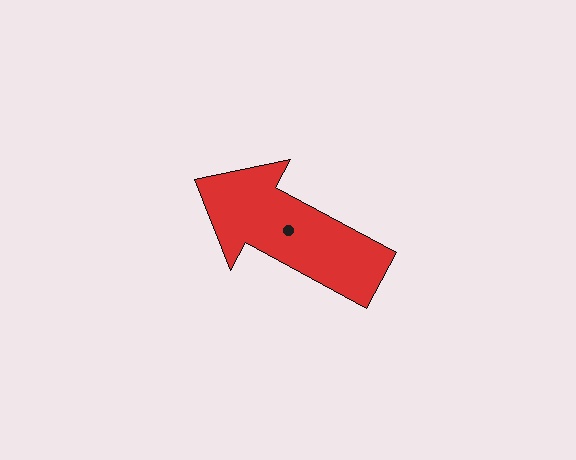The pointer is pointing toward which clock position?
Roughly 10 o'clock.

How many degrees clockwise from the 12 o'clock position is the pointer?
Approximately 298 degrees.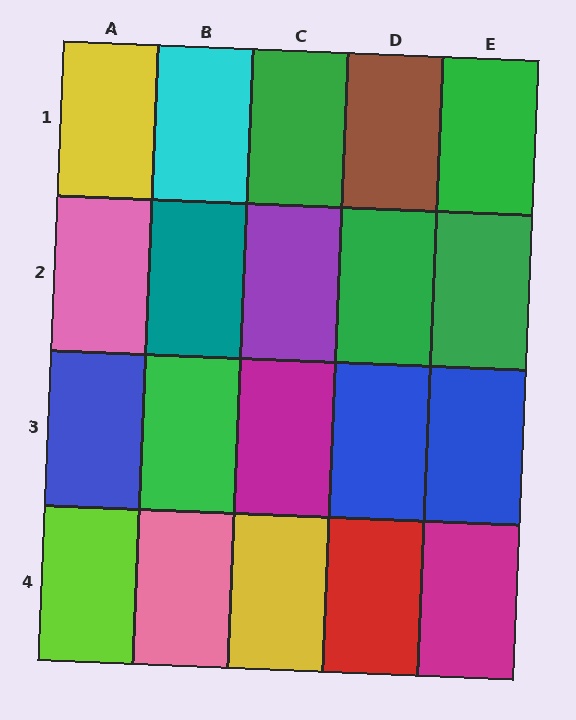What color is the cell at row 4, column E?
Magenta.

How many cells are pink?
2 cells are pink.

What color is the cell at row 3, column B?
Green.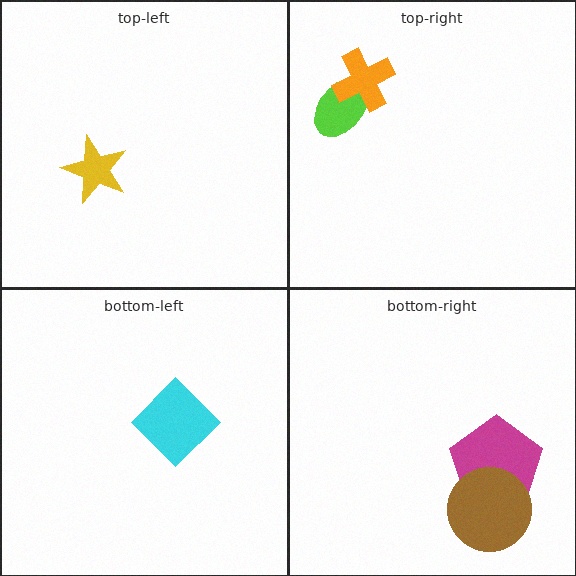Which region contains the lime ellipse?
The top-right region.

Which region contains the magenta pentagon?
The bottom-right region.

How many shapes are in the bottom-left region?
1.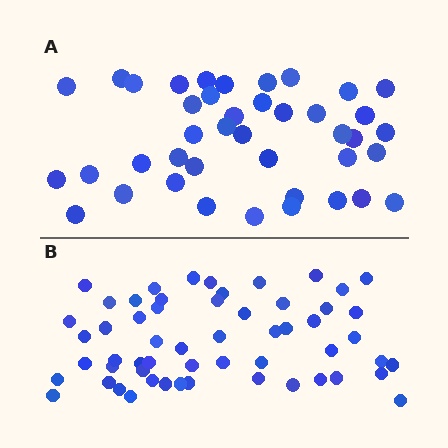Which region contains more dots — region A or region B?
Region B (the bottom region) has more dots.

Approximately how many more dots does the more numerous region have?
Region B has approximately 15 more dots than region A.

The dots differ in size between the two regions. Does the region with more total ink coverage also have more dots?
No. Region A has more total ink coverage because its dots are larger, but region B actually contains more individual dots. Total area can be misleading — the number of items is what matters here.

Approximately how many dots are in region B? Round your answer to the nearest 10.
About 60 dots. (The exact count is 56, which rounds to 60.)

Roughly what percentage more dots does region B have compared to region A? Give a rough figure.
About 35% more.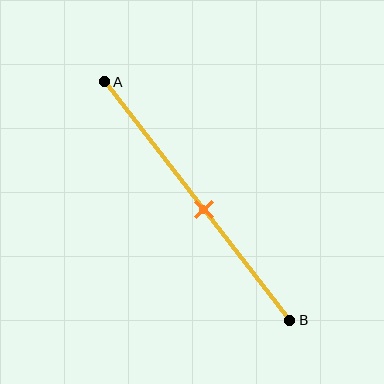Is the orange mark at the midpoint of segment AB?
No, the mark is at about 55% from A, not at the 50% midpoint.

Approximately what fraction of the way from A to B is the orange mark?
The orange mark is approximately 55% of the way from A to B.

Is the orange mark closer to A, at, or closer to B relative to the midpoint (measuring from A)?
The orange mark is closer to point B than the midpoint of segment AB.